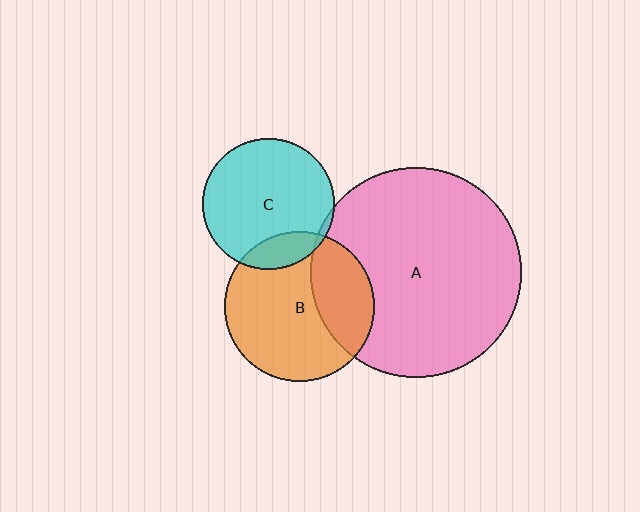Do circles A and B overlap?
Yes.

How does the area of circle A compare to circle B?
Approximately 2.0 times.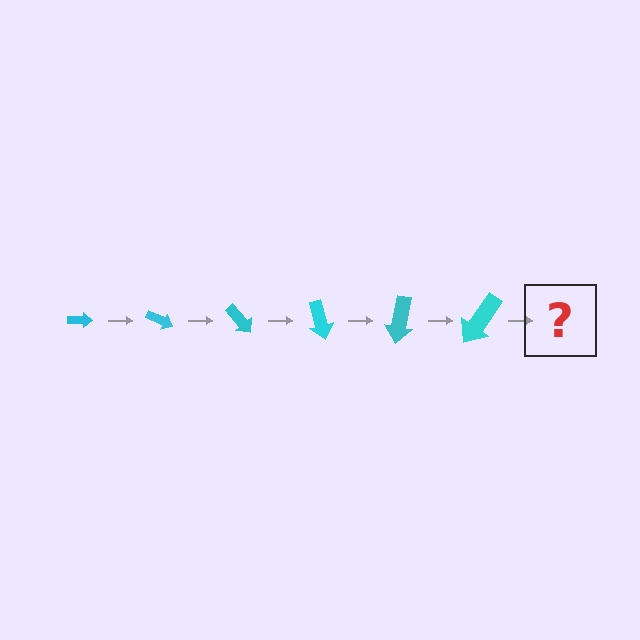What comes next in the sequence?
The next element should be an arrow, larger than the previous one and rotated 150 degrees from the start.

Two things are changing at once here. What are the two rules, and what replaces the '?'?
The two rules are that the arrow grows larger each step and it rotates 25 degrees each step. The '?' should be an arrow, larger than the previous one and rotated 150 degrees from the start.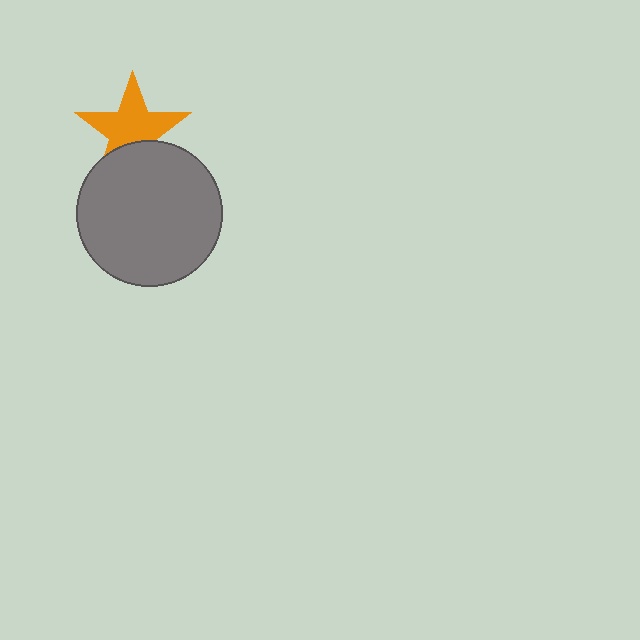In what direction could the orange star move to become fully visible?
The orange star could move up. That would shift it out from behind the gray circle entirely.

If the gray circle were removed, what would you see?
You would see the complete orange star.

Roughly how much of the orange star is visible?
Most of it is visible (roughly 69%).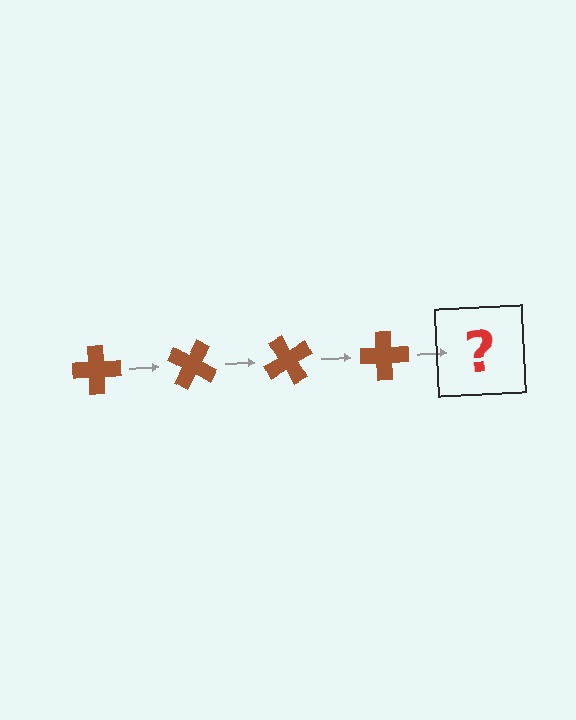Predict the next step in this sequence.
The next step is a brown cross rotated 120 degrees.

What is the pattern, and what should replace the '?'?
The pattern is that the cross rotates 30 degrees each step. The '?' should be a brown cross rotated 120 degrees.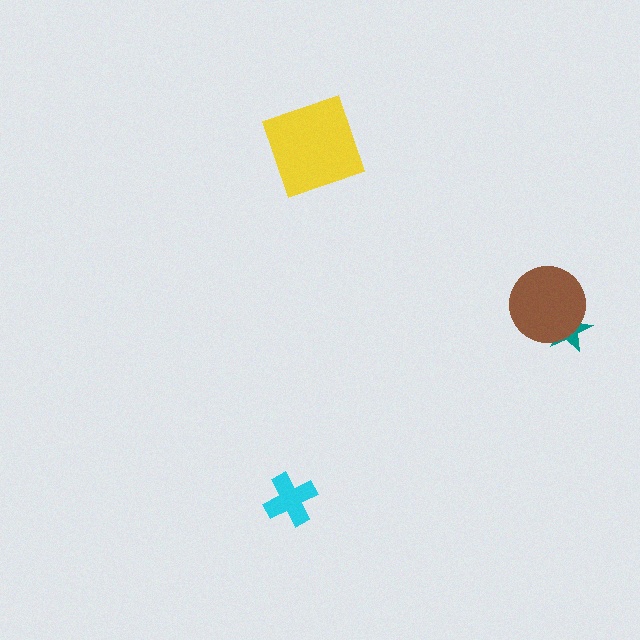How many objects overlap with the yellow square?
0 objects overlap with the yellow square.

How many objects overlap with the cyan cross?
0 objects overlap with the cyan cross.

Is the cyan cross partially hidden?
No, no other shape covers it.